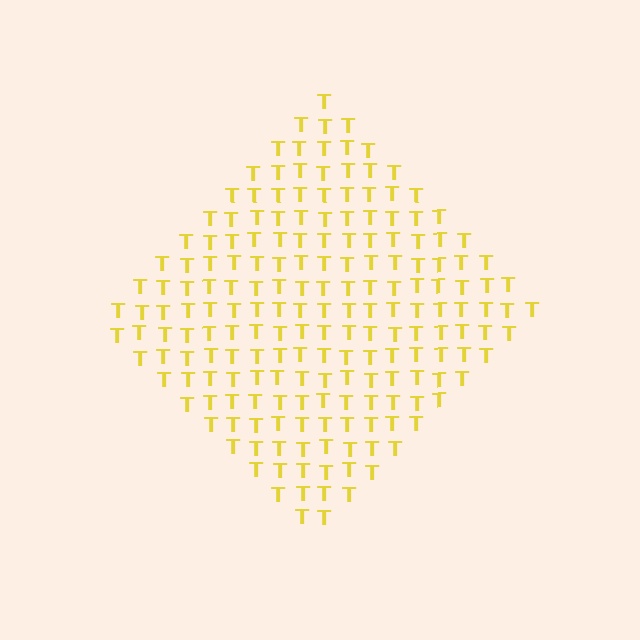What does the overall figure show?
The overall figure shows a diamond.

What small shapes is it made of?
It is made of small letter T's.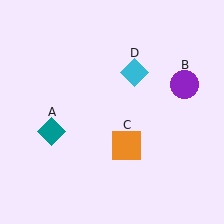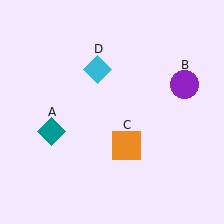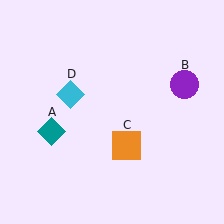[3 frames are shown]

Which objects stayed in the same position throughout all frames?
Teal diamond (object A) and purple circle (object B) and orange square (object C) remained stationary.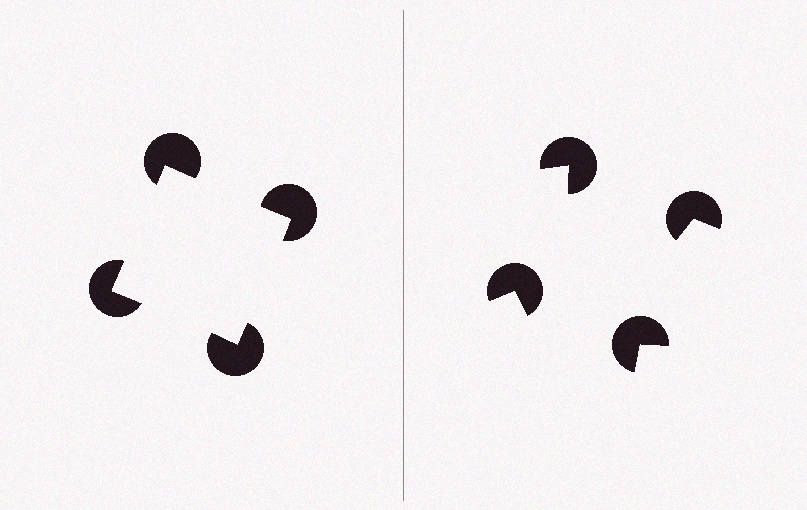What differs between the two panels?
The pac-man discs are positioned identically on both sides; only the wedge orientations differ. On the left they align to a square; on the right they are misaligned.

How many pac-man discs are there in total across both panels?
8 — 4 on each side.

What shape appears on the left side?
An illusory square.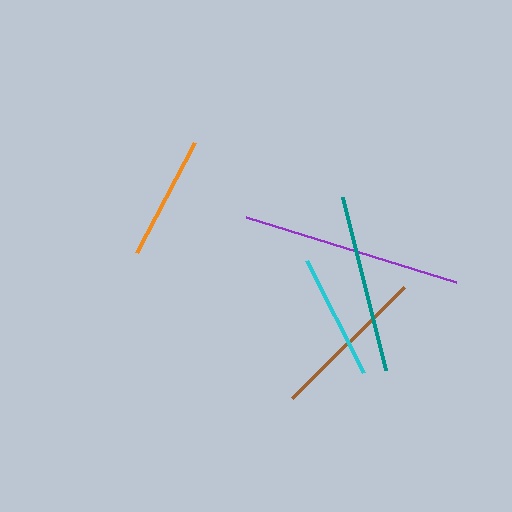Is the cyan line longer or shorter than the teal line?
The teal line is longer than the cyan line.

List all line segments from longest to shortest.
From longest to shortest: purple, teal, brown, cyan, orange.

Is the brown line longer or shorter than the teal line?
The teal line is longer than the brown line.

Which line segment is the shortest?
The orange line is the shortest at approximately 124 pixels.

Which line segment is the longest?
The purple line is the longest at approximately 220 pixels.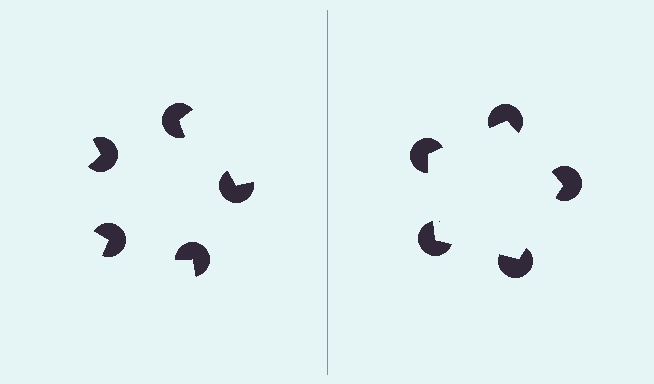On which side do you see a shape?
An illusory pentagon appears on the right side. On the left side the wedge cuts are rotated, so no coherent shape forms.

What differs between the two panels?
The pac-man discs are positioned identically on both sides; only the wedge orientations differ. On the right they align to a pentagon; on the left they are misaligned.